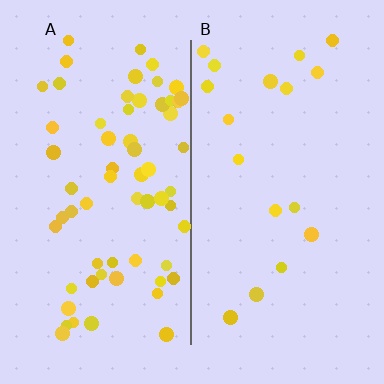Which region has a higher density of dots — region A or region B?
A (the left).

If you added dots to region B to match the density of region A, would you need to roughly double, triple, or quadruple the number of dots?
Approximately quadruple.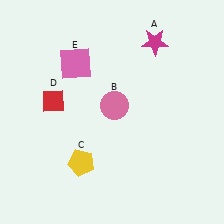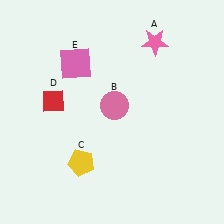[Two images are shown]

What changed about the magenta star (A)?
In Image 1, A is magenta. In Image 2, it changed to pink.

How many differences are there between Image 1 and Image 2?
There is 1 difference between the two images.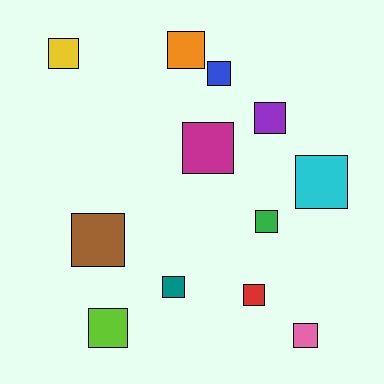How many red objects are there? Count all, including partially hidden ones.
There is 1 red object.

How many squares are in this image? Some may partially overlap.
There are 12 squares.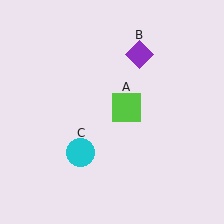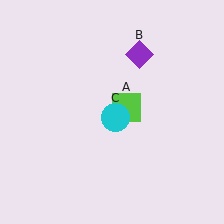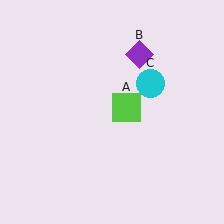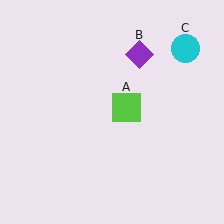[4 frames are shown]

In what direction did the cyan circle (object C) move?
The cyan circle (object C) moved up and to the right.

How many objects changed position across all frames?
1 object changed position: cyan circle (object C).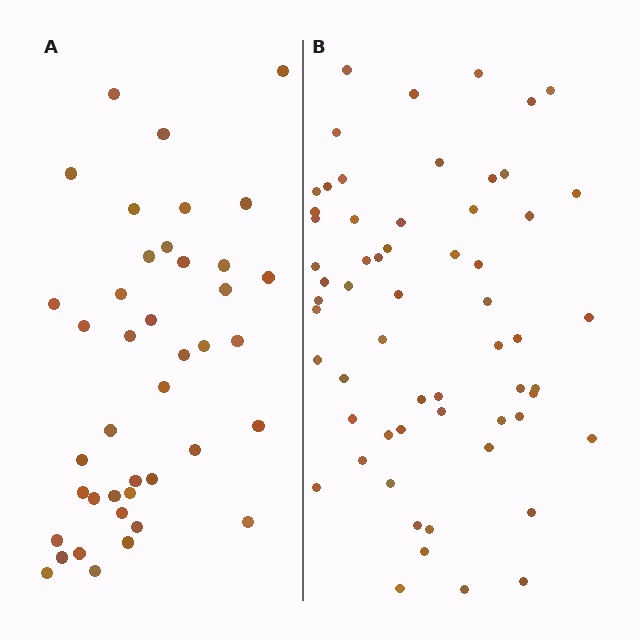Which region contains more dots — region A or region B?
Region B (the right region) has more dots.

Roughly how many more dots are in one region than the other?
Region B has approximately 20 more dots than region A.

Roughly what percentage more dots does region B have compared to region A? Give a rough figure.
About 45% more.